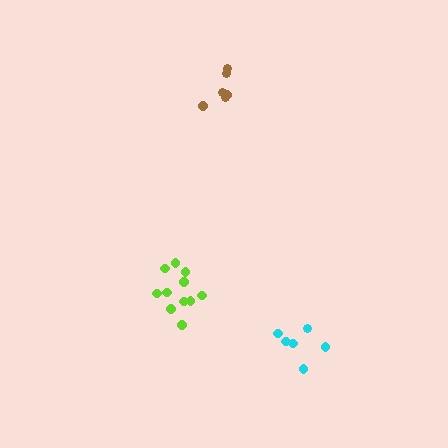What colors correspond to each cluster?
The clusters are colored: cyan, lime, brown.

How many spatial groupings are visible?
There are 3 spatial groupings.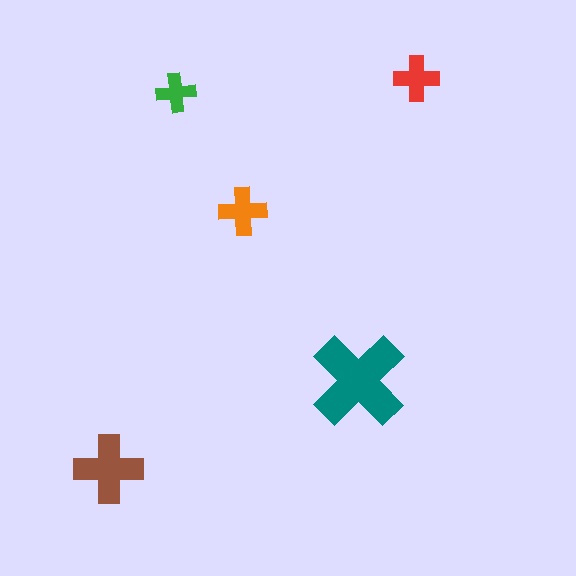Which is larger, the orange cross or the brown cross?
The brown one.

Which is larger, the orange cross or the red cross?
The orange one.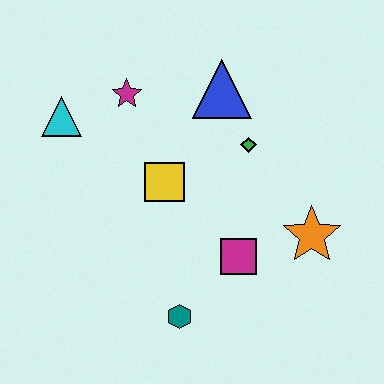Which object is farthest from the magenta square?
The cyan triangle is farthest from the magenta square.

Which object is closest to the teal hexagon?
The magenta square is closest to the teal hexagon.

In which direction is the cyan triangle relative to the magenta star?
The cyan triangle is to the left of the magenta star.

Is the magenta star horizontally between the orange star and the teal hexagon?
No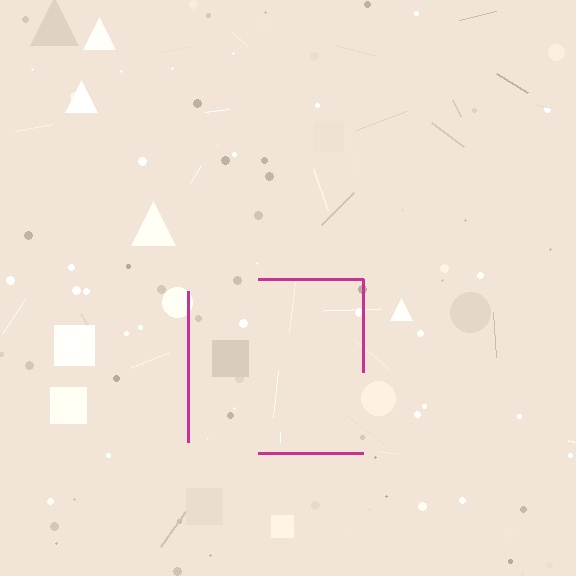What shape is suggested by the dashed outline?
The dashed outline suggests a square.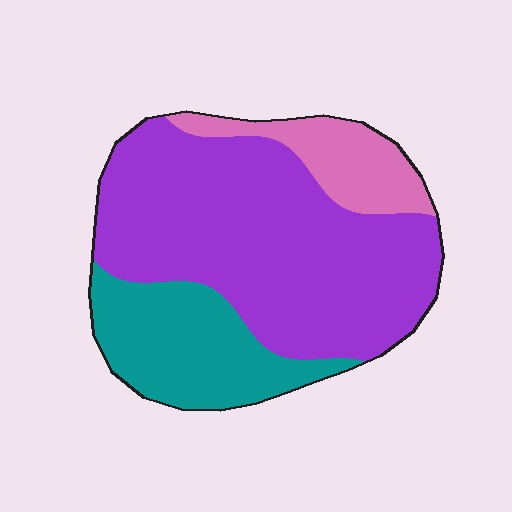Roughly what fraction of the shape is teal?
Teal covers roughly 25% of the shape.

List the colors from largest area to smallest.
From largest to smallest: purple, teal, pink.